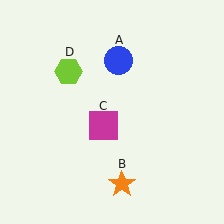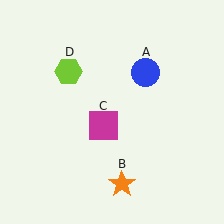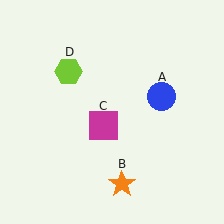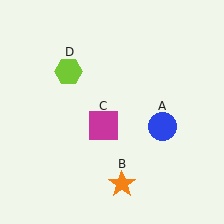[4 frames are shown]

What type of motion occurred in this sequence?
The blue circle (object A) rotated clockwise around the center of the scene.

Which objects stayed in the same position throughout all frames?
Orange star (object B) and magenta square (object C) and lime hexagon (object D) remained stationary.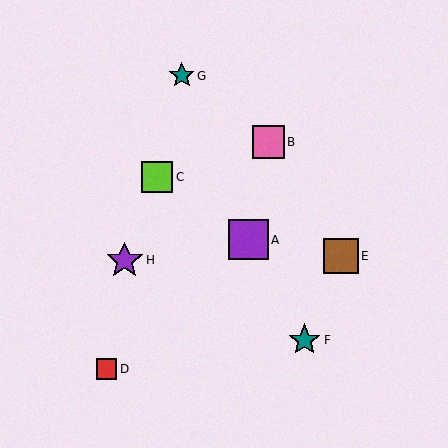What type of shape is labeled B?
Shape B is a pink square.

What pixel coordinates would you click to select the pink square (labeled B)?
Click at (268, 142) to select the pink square B.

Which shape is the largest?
The purple square (labeled A) is the largest.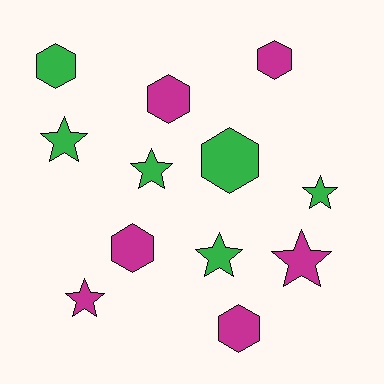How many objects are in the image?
There are 12 objects.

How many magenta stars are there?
There are 2 magenta stars.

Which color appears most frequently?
Magenta, with 6 objects.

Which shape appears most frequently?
Hexagon, with 6 objects.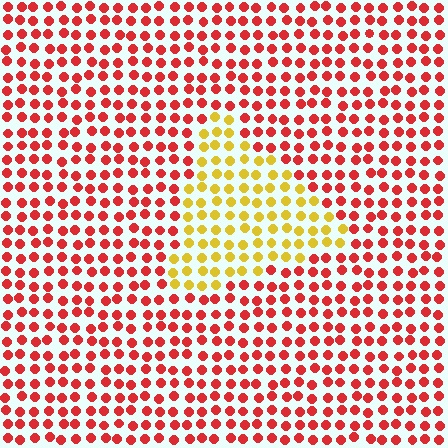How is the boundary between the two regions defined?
The boundary is defined purely by a slight shift in hue (about 54 degrees). Spacing, size, and orientation are identical on both sides.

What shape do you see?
I see a triangle.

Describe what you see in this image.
The image is filled with small red elements in a uniform arrangement. A triangle-shaped region is visible where the elements are tinted to a slightly different hue, forming a subtle color boundary.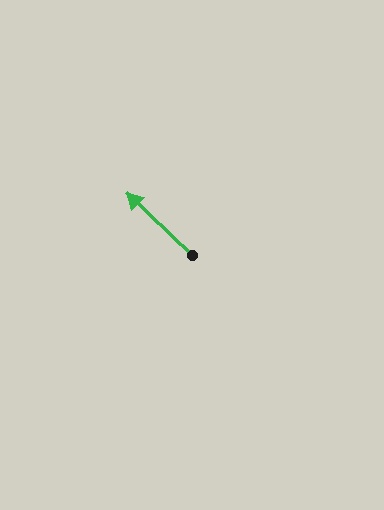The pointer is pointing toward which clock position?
Roughly 10 o'clock.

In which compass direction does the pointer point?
Northwest.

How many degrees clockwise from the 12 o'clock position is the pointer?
Approximately 313 degrees.